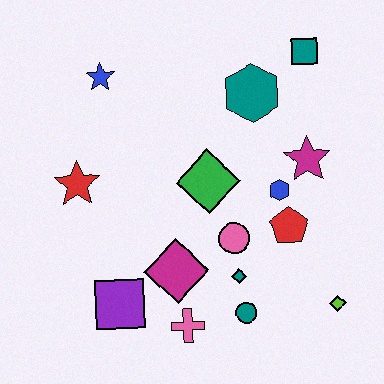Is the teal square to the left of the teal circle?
No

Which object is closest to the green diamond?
The pink circle is closest to the green diamond.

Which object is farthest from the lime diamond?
The blue star is farthest from the lime diamond.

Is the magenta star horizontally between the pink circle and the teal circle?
No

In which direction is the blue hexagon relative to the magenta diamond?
The blue hexagon is to the right of the magenta diamond.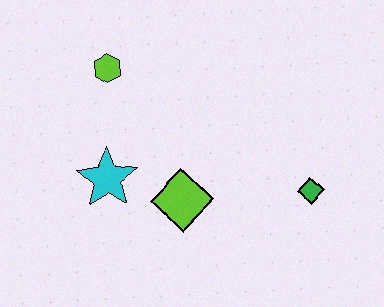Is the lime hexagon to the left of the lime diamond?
Yes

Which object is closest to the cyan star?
The lime diamond is closest to the cyan star.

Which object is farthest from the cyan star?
The green diamond is farthest from the cyan star.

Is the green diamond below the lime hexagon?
Yes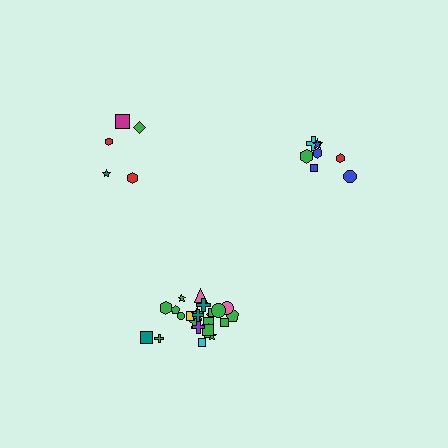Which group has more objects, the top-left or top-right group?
The top-right group.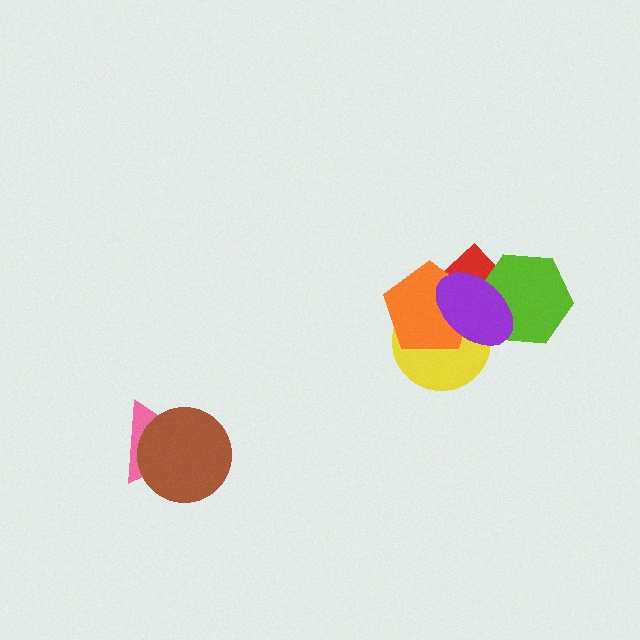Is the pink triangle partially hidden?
Yes, it is partially covered by another shape.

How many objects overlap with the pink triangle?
1 object overlaps with the pink triangle.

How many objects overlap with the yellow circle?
3 objects overlap with the yellow circle.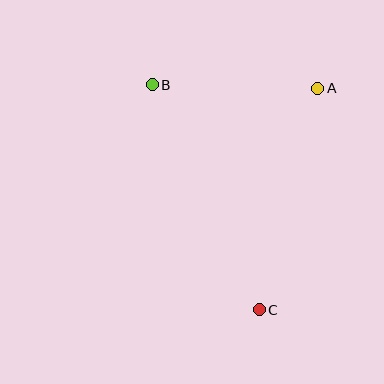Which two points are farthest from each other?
Points B and C are farthest from each other.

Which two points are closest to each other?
Points A and B are closest to each other.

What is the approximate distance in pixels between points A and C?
The distance between A and C is approximately 229 pixels.